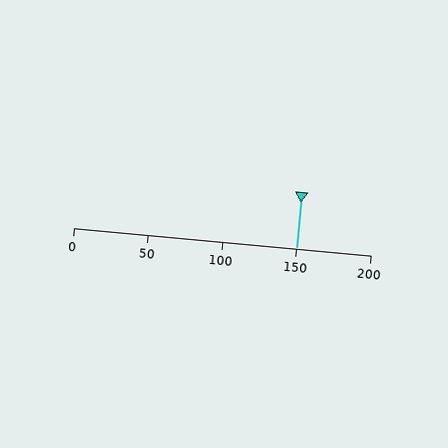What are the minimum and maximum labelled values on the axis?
The axis runs from 0 to 200.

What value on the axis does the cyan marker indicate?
The marker indicates approximately 150.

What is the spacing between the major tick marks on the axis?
The major ticks are spaced 50 apart.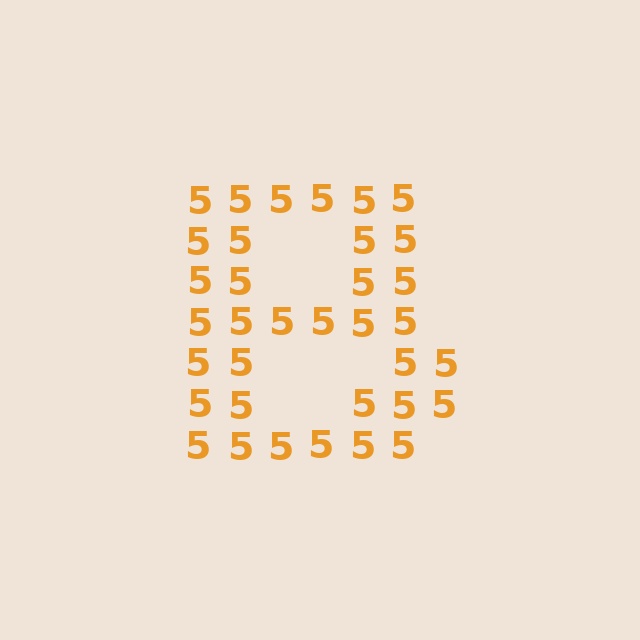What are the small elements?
The small elements are digit 5's.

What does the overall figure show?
The overall figure shows the letter B.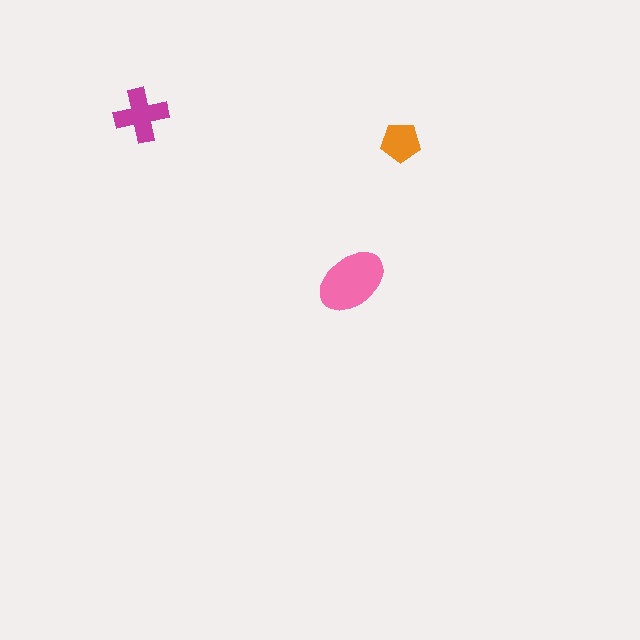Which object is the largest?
The pink ellipse.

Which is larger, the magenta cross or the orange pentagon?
The magenta cross.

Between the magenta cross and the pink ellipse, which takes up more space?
The pink ellipse.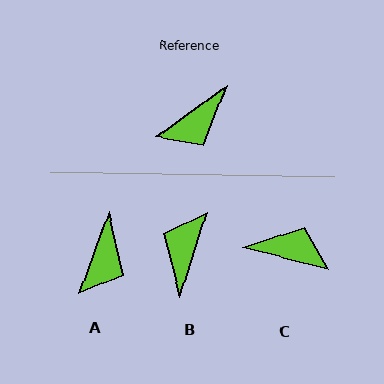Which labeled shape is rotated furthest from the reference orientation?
B, about 144 degrees away.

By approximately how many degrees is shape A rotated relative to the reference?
Approximately 34 degrees counter-clockwise.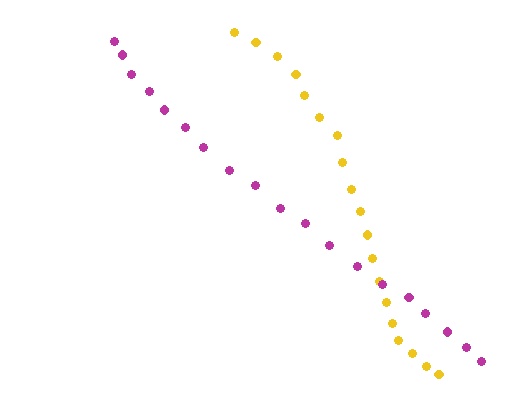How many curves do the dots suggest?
There are 2 distinct paths.